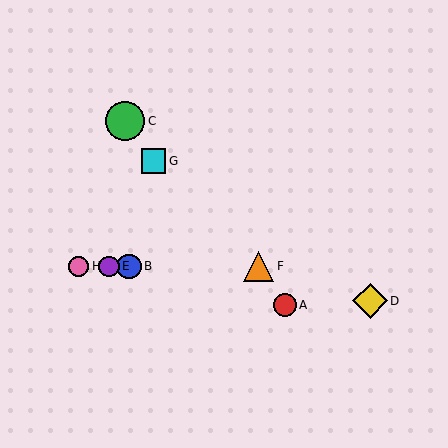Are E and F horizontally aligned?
Yes, both are at y≈266.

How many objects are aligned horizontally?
4 objects (B, E, F, H) are aligned horizontally.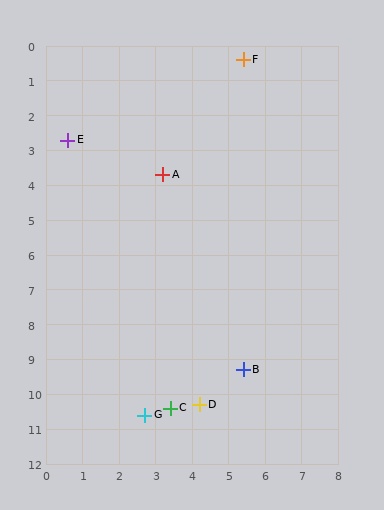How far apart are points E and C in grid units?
Points E and C are about 8.2 grid units apart.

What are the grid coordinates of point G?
Point G is at approximately (2.7, 10.6).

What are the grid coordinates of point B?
Point B is at approximately (5.4, 9.3).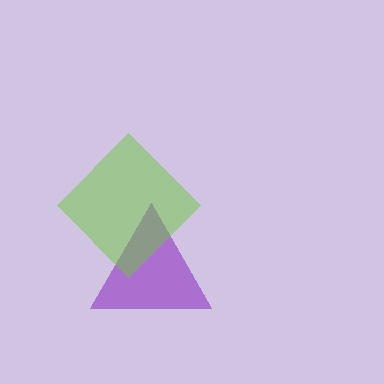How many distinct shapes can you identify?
There are 2 distinct shapes: a purple triangle, a lime diamond.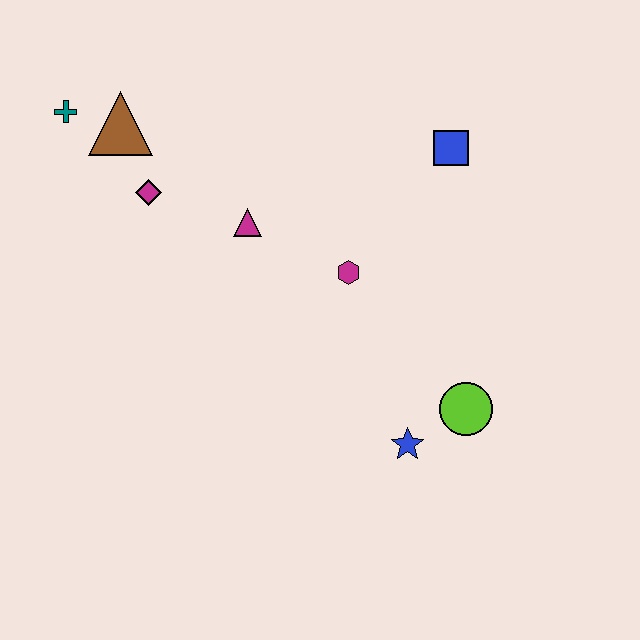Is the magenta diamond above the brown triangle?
No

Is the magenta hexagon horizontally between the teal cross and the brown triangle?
No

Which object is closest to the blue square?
The magenta hexagon is closest to the blue square.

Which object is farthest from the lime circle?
The teal cross is farthest from the lime circle.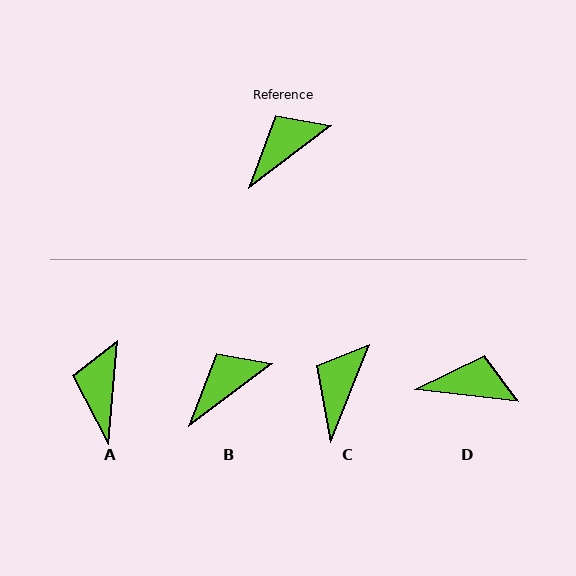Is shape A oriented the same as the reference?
No, it is off by about 48 degrees.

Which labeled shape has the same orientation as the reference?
B.